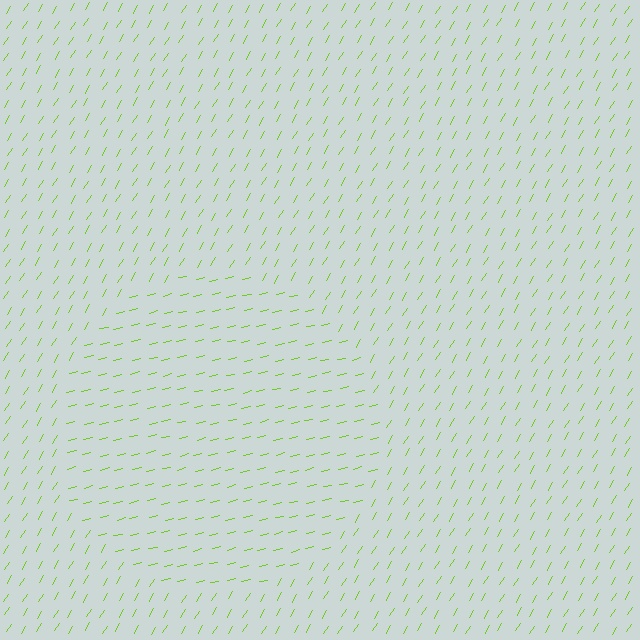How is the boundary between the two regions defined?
The boundary is defined purely by a change in line orientation (approximately 45 degrees difference). All lines are the same color and thickness.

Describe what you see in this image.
The image is filled with small lime line segments. A circle region in the image has lines oriented differently from the surrounding lines, creating a visible texture boundary.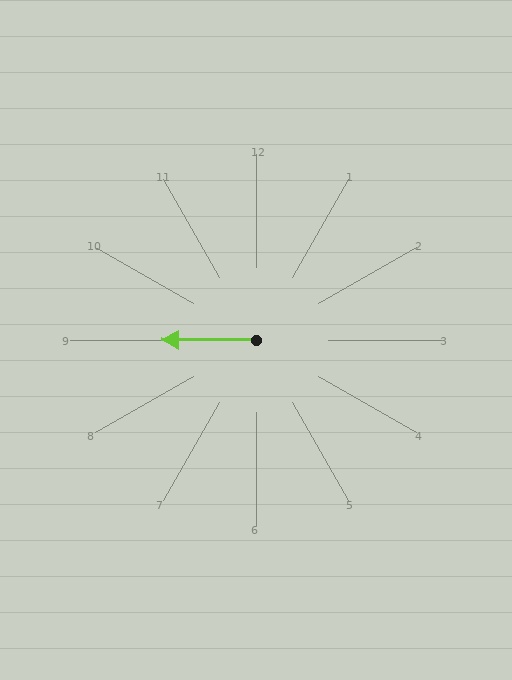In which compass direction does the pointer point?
West.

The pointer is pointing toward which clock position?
Roughly 9 o'clock.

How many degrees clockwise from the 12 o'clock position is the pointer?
Approximately 270 degrees.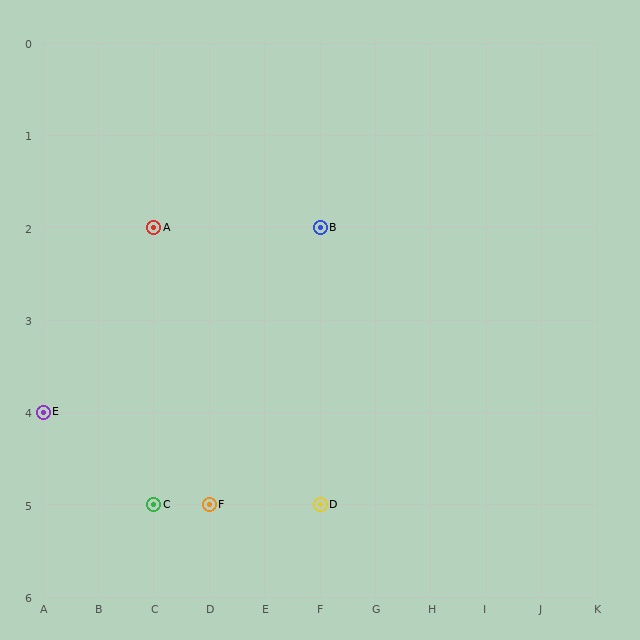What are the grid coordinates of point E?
Point E is at grid coordinates (A, 4).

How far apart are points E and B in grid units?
Points E and B are 5 columns and 2 rows apart (about 5.4 grid units diagonally).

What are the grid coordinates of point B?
Point B is at grid coordinates (F, 2).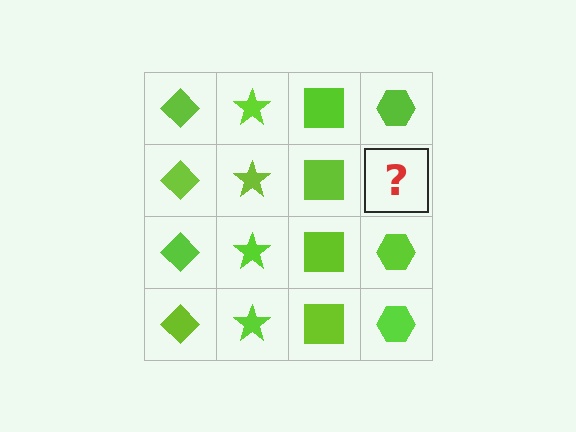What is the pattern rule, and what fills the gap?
The rule is that each column has a consistent shape. The gap should be filled with a lime hexagon.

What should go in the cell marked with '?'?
The missing cell should contain a lime hexagon.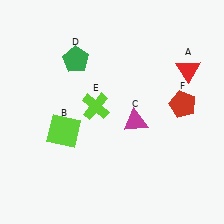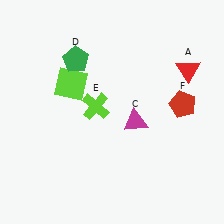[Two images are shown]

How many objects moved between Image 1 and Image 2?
1 object moved between the two images.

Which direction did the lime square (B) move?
The lime square (B) moved up.